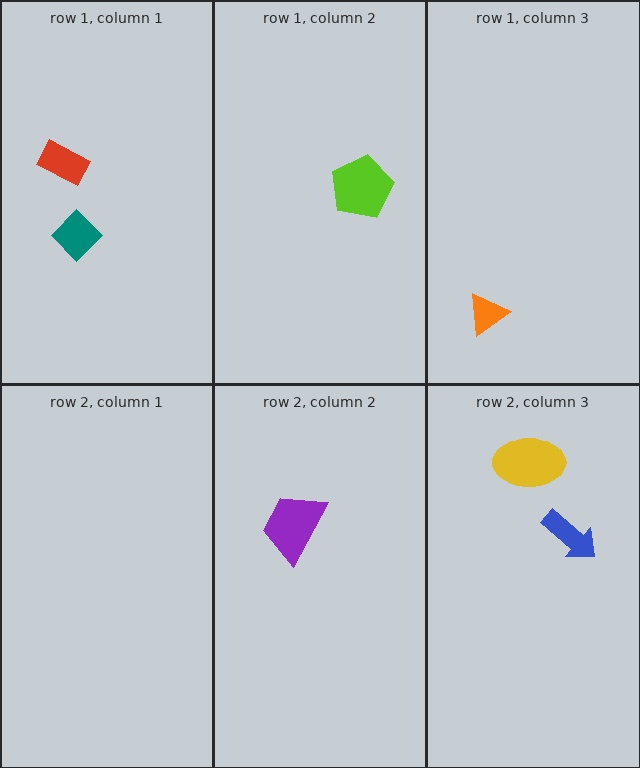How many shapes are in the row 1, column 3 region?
1.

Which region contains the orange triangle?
The row 1, column 3 region.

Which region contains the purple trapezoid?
The row 2, column 2 region.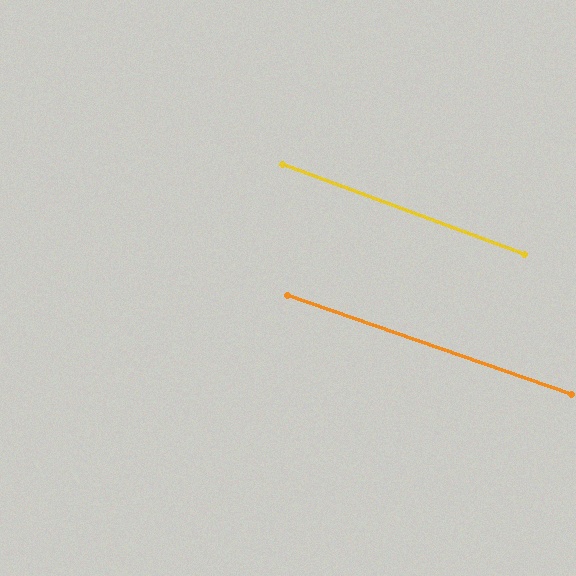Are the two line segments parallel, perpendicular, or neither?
Parallel — their directions differ by only 1.4°.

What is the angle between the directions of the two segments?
Approximately 1 degree.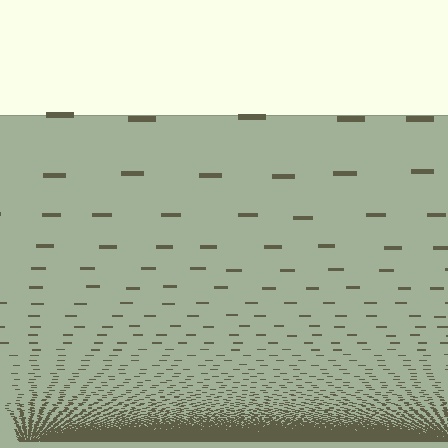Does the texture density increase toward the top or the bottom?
Density increases toward the bottom.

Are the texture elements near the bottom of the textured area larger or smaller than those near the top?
Smaller. The gradient is inverted — elements near the bottom are smaller and denser.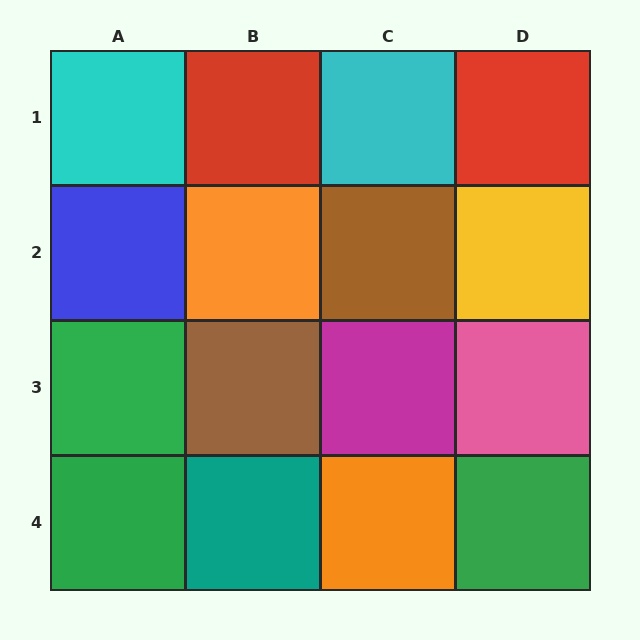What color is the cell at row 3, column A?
Green.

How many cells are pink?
1 cell is pink.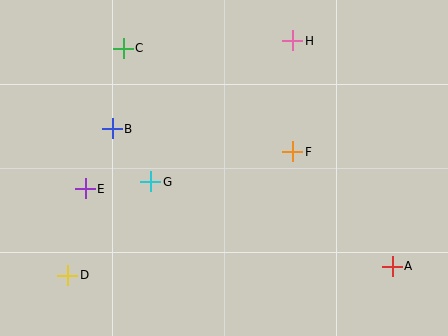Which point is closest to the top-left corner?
Point C is closest to the top-left corner.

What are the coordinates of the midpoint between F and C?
The midpoint between F and C is at (208, 100).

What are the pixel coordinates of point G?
Point G is at (151, 182).